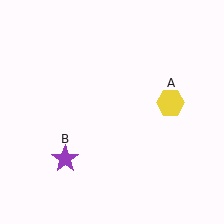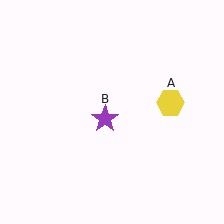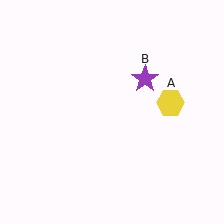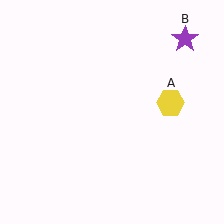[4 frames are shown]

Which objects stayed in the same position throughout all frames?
Yellow hexagon (object A) remained stationary.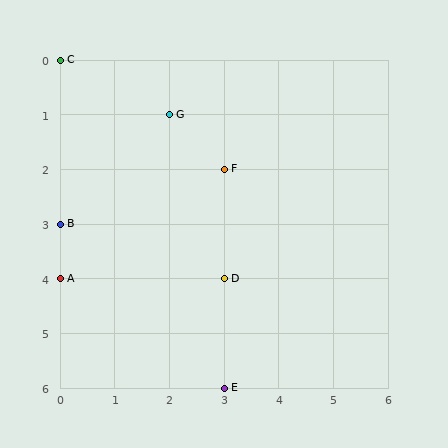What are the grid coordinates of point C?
Point C is at grid coordinates (0, 0).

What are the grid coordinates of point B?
Point B is at grid coordinates (0, 3).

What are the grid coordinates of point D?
Point D is at grid coordinates (3, 4).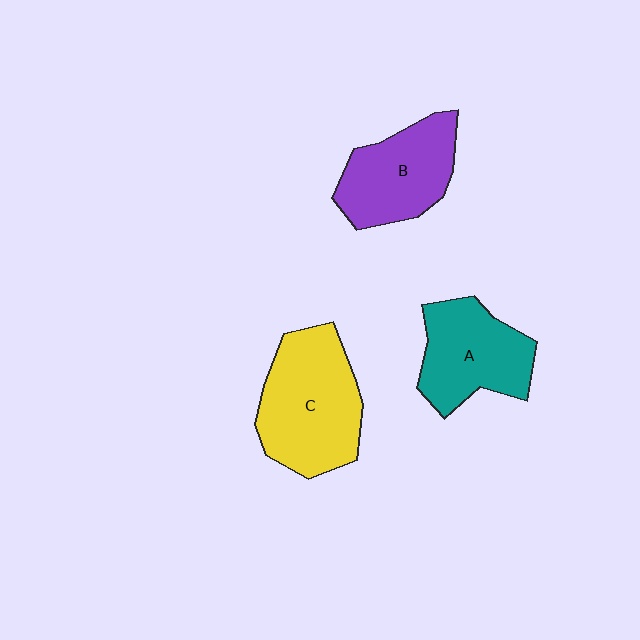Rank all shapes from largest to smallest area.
From largest to smallest: C (yellow), A (teal), B (purple).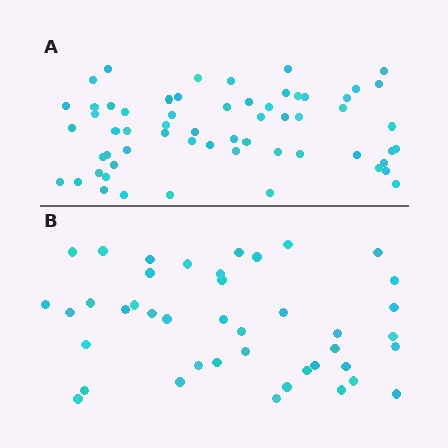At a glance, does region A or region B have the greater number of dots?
Region A (the top region) has more dots.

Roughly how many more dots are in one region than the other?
Region A has approximately 20 more dots than region B.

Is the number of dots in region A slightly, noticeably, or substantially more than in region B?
Region A has noticeably more, but not dramatically so. The ratio is roughly 1.4 to 1.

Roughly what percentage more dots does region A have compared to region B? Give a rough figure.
About 45% more.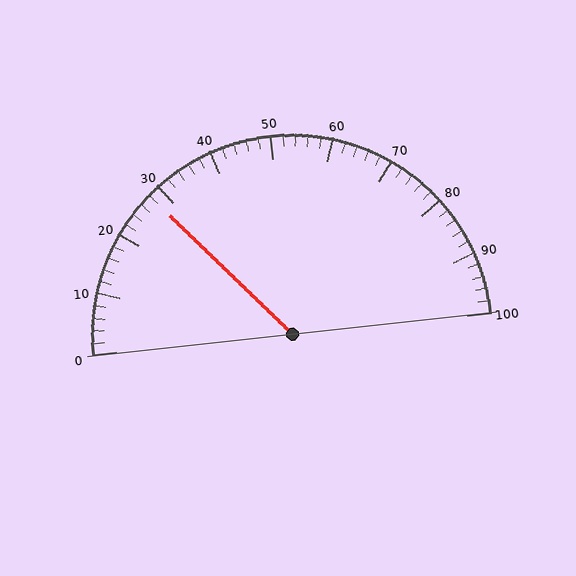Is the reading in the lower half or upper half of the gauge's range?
The reading is in the lower half of the range (0 to 100).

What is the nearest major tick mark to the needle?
The nearest major tick mark is 30.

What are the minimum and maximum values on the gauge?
The gauge ranges from 0 to 100.